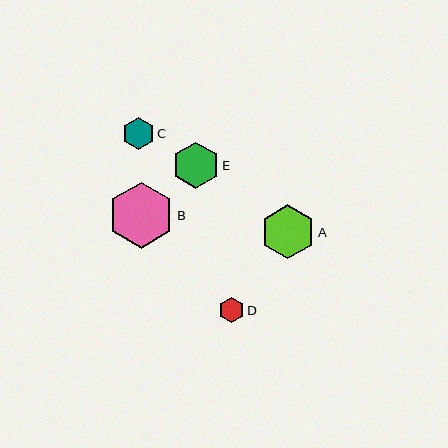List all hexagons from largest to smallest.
From largest to smallest: B, A, E, C, D.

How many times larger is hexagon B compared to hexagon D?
Hexagon B is approximately 2.6 times the size of hexagon D.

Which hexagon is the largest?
Hexagon B is the largest with a size of approximately 66 pixels.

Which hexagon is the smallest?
Hexagon D is the smallest with a size of approximately 25 pixels.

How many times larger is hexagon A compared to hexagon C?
Hexagon A is approximately 1.6 times the size of hexagon C.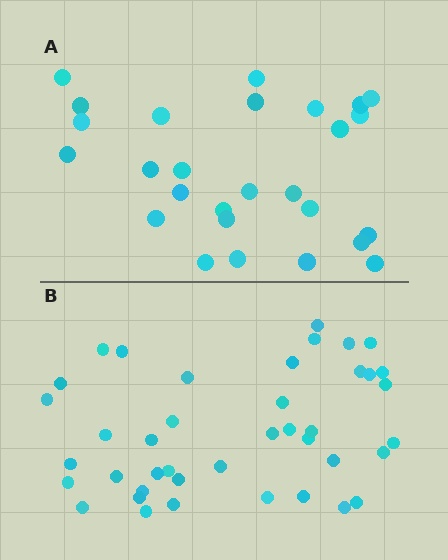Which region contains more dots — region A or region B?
Region B (the bottom region) has more dots.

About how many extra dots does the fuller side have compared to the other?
Region B has approximately 15 more dots than region A.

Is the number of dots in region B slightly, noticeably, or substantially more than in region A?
Region B has substantially more. The ratio is roughly 1.5 to 1.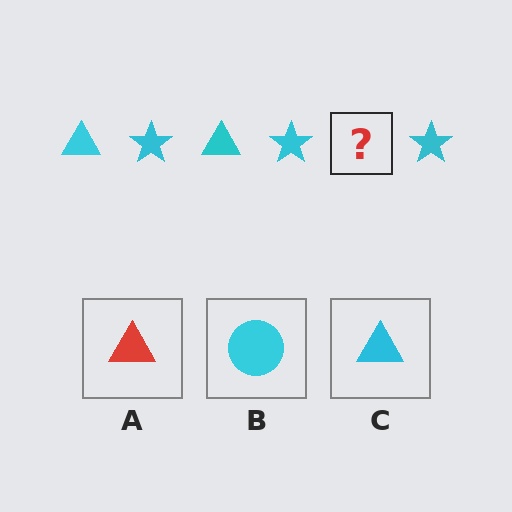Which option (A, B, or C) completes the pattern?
C.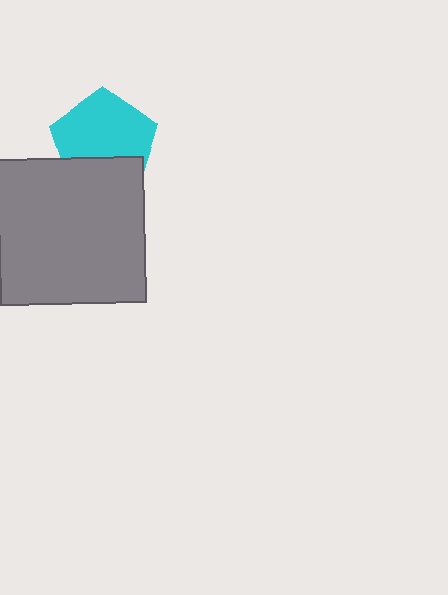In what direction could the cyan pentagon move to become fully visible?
The cyan pentagon could move up. That would shift it out from behind the gray square entirely.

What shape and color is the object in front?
The object in front is a gray square.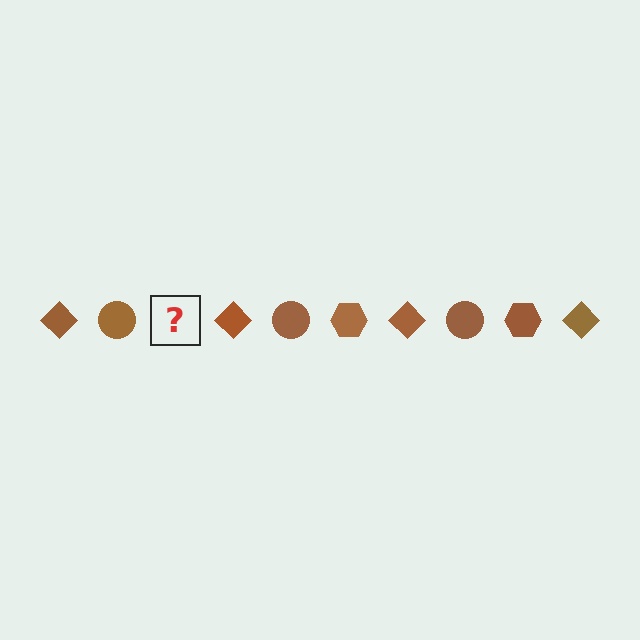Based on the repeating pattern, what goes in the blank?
The blank should be a brown hexagon.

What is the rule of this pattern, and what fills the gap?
The rule is that the pattern cycles through diamond, circle, hexagon shapes in brown. The gap should be filled with a brown hexagon.